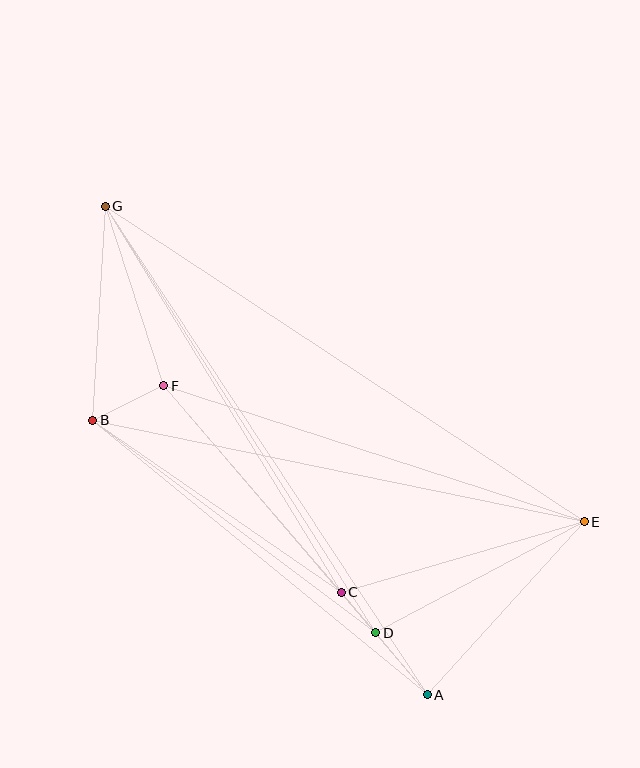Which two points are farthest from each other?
Points A and G are farthest from each other.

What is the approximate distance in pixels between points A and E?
The distance between A and E is approximately 233 pixels.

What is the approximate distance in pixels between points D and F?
The distance between D and F is approximately 325 pixels.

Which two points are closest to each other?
Points C and D are closest to each other.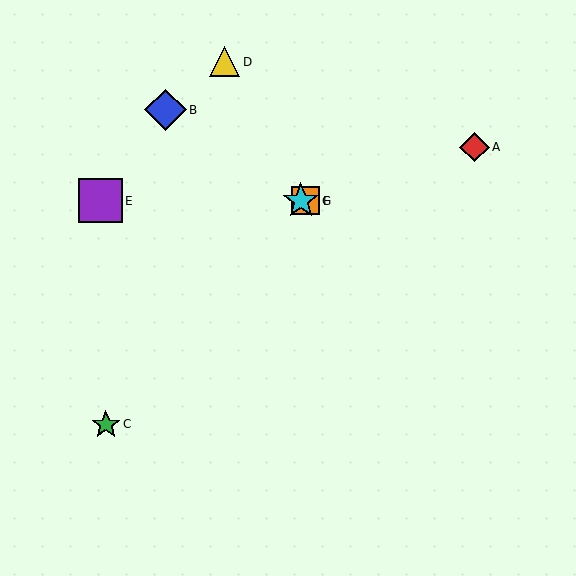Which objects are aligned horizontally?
Objects E, F, G are aligned horizontally.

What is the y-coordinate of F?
Object F is at y≈201.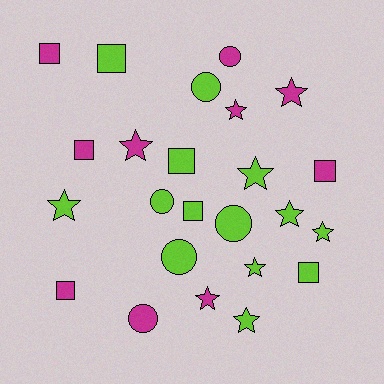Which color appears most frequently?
Lime, with 14 objects.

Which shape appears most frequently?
Star, with 10 objects.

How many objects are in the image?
There are 24 objects.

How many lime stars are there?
There are 6 lime stars.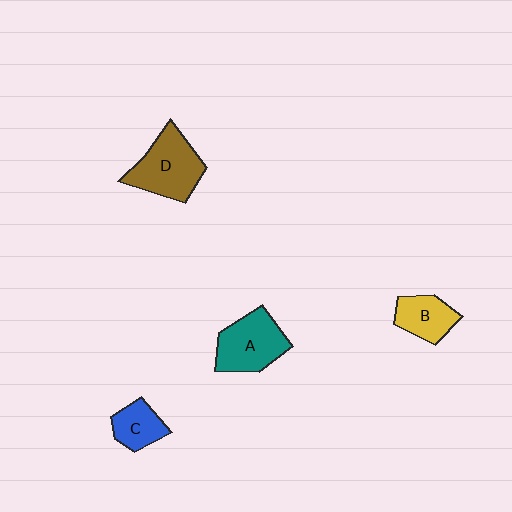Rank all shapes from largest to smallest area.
From largest to smallest: D (brown), A (teal), B (yellow), C (blue).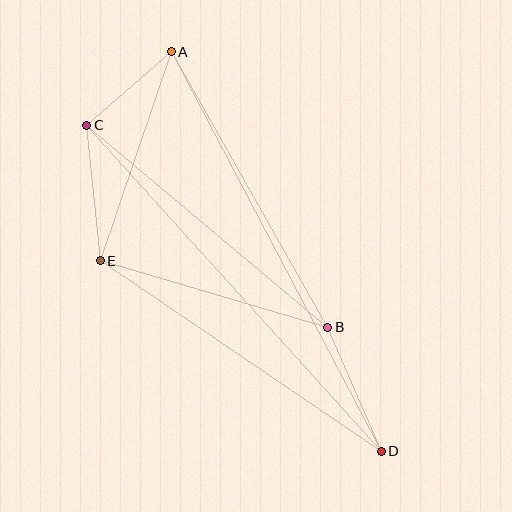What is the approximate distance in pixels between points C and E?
The distance between C and E is approximately 136 pixels.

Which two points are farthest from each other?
Points A and D are farthest from each other.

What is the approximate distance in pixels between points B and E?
The distance between B and E is approximately 237 pixels.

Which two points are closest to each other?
Points A and C are closest to each other.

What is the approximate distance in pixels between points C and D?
The distance between C and D is approximately 439 pixels.